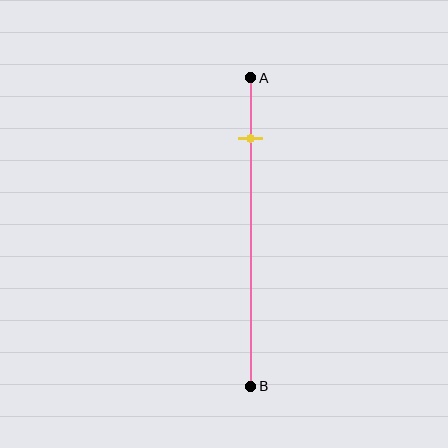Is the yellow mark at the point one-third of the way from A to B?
No, the mark is at about 20% from A, not at the 33% one-third point.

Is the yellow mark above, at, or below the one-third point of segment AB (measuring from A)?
The yellow mark is above the one-third point of segment AB.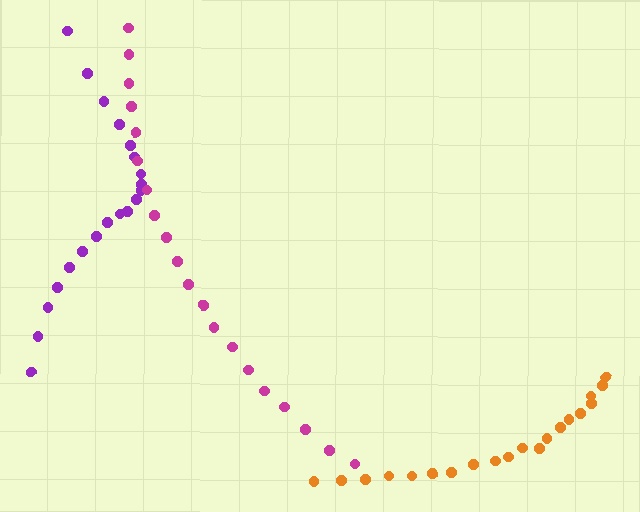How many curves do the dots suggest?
There are 3 distinct paths.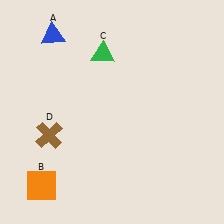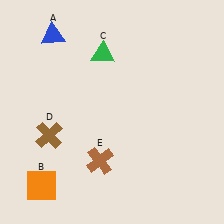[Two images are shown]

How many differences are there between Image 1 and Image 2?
There is 1 difference between the two images.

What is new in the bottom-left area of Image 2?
A brown cross (E) was added in the bottom-left area of Image 2.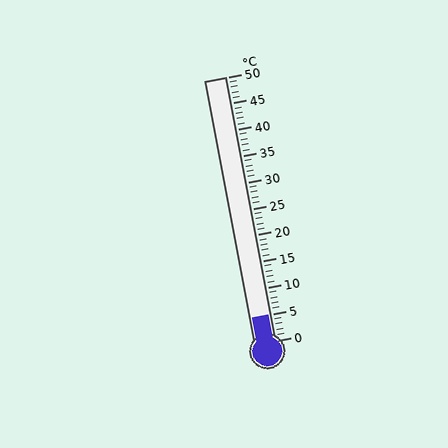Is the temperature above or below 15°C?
The temperature is below 15°C.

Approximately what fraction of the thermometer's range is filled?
The thermometer is filled to approximately 10% of its range.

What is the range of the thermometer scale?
The thermometer scale ranges from 0°C to 50°C.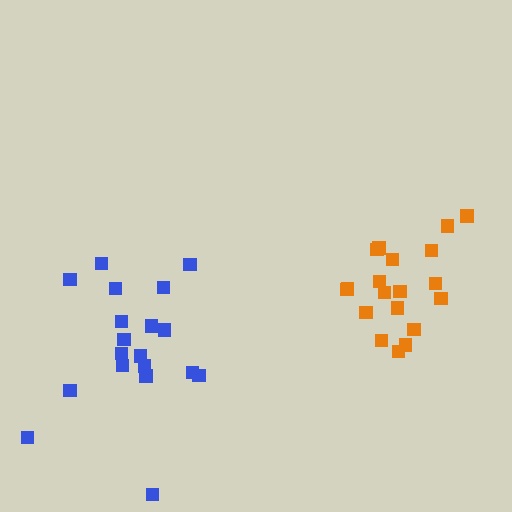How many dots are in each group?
Group 1: 19 dots, Group 2: 19 dots (38 total).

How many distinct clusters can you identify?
There are 2 distinct clusters.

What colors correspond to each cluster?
The clusters are colored: orange, blue.